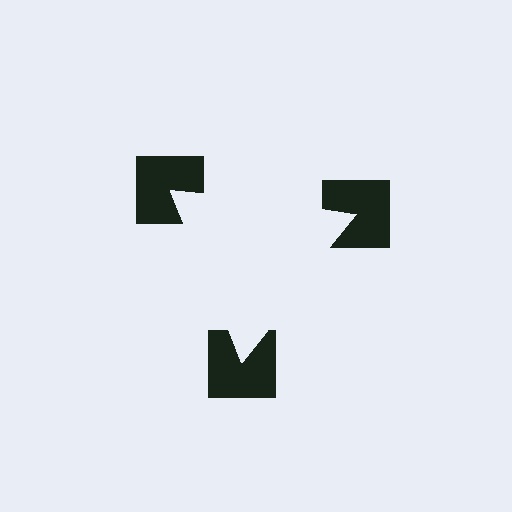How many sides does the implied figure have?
3 sides.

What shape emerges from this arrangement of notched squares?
An illusory triangle — its edges are inferred from the aligned wedge cuts in the notched squares, not physically drawn.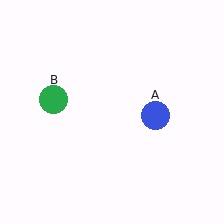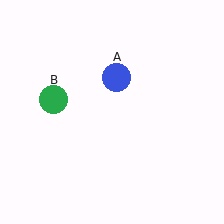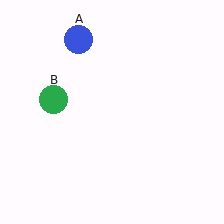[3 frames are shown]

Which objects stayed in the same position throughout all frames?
Green circle (object B) remained stationary.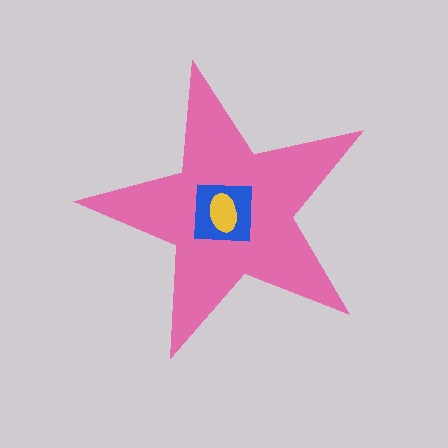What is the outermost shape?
The pink star.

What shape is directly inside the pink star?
The blue square.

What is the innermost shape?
The yellow ellipse.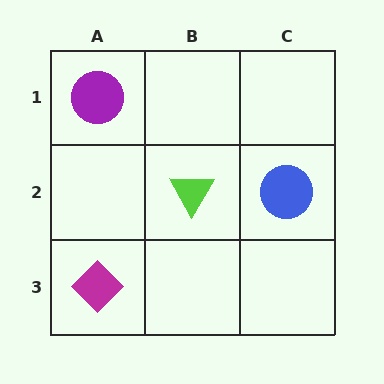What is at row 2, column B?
A lime triangle.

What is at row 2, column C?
A blue circle.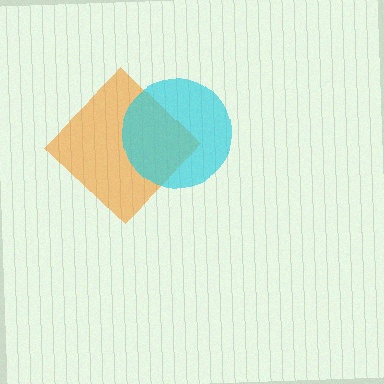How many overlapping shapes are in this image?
There are 2 overlapping shapes in the image.